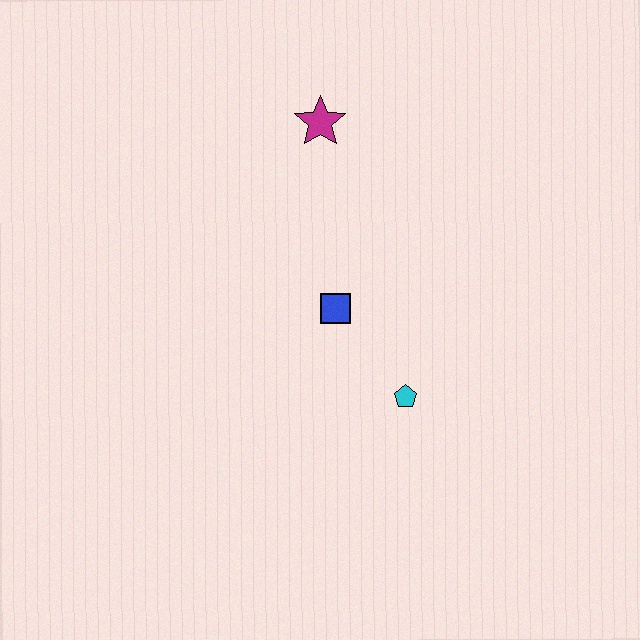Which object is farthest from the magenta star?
The cyan pentagon is farthest from the magenta star.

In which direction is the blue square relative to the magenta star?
The blue square is below the magenta star.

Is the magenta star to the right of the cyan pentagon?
No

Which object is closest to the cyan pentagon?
The blue square is closest to the cyan pentagon.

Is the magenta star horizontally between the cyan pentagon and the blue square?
No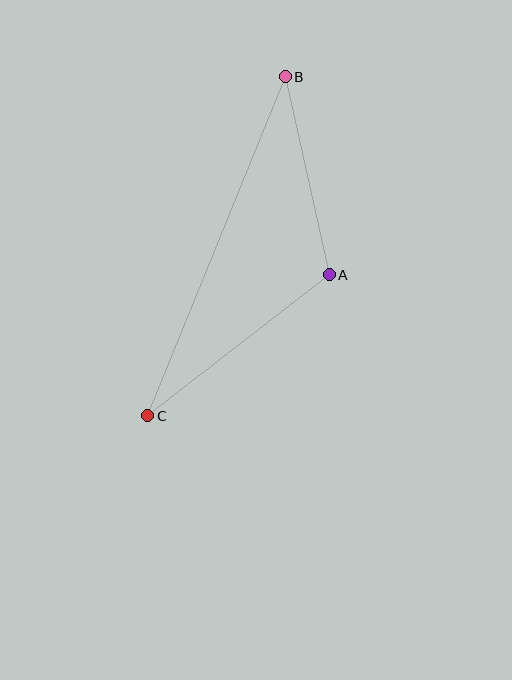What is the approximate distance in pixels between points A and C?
The distance between A and C is approximately 230 pixels.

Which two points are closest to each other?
Points A and B are closest to each other.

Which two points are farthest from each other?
Points B and C are farthest from each other.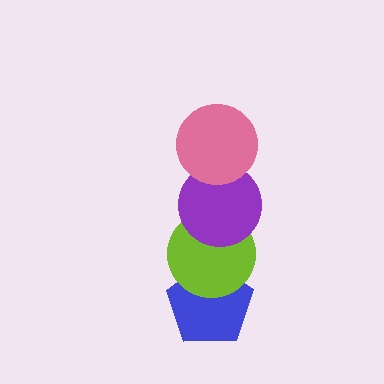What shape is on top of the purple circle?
The pink circle is on top of the purple circle.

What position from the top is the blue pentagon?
The blue pentagon is 4th from the top.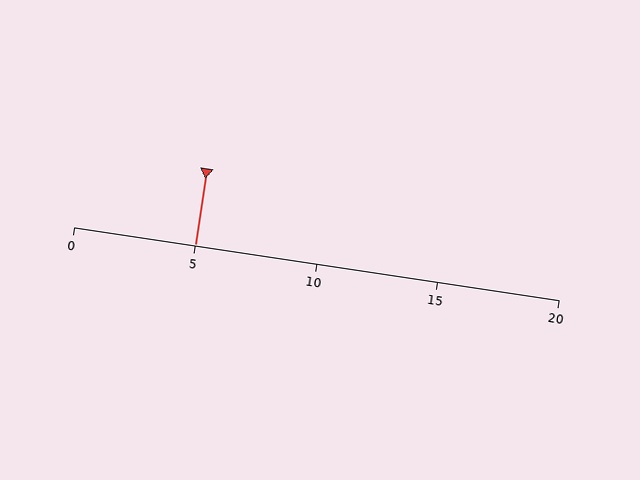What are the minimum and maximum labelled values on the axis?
The axis runs from 0 to 20.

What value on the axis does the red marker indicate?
The marker indicates approximately 5.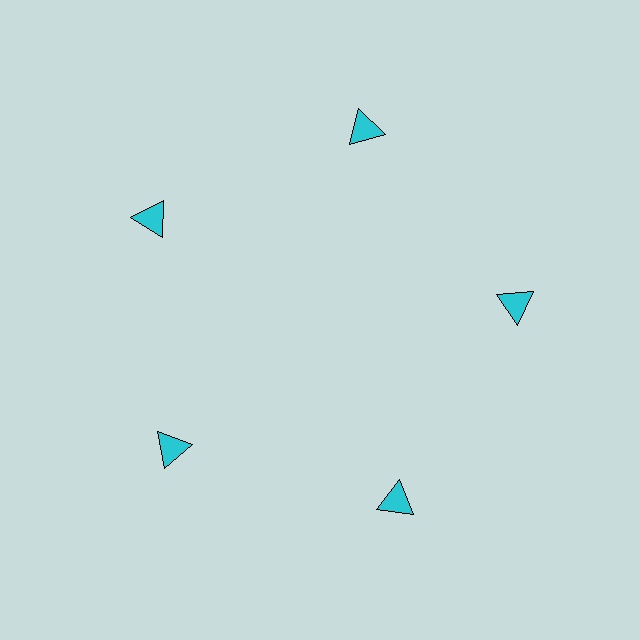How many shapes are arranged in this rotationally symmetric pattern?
There are 5 shapes, arranged in 5 groups of 1.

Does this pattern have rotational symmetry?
Yes, this pattern has 5-fold rotational symmetry. It looks the same after rotating 72 degrees around the center.